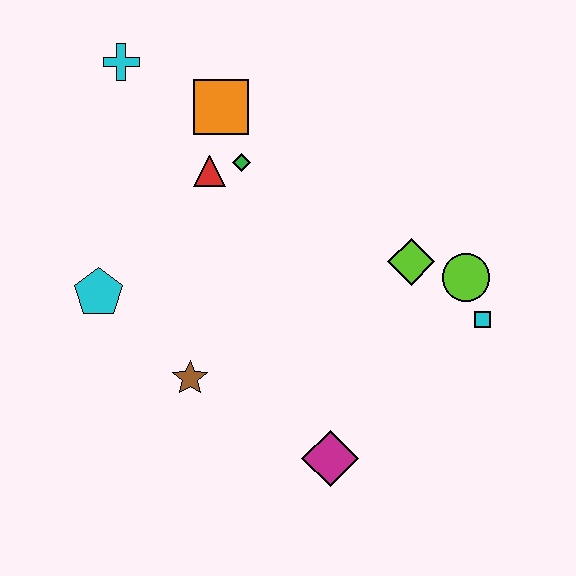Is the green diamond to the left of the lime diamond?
Yes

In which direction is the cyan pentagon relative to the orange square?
The cyan pentagon is below the orange square.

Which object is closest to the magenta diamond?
The brown star is closest to the magenta diamond.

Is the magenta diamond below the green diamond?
Yes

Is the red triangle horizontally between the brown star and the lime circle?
Yes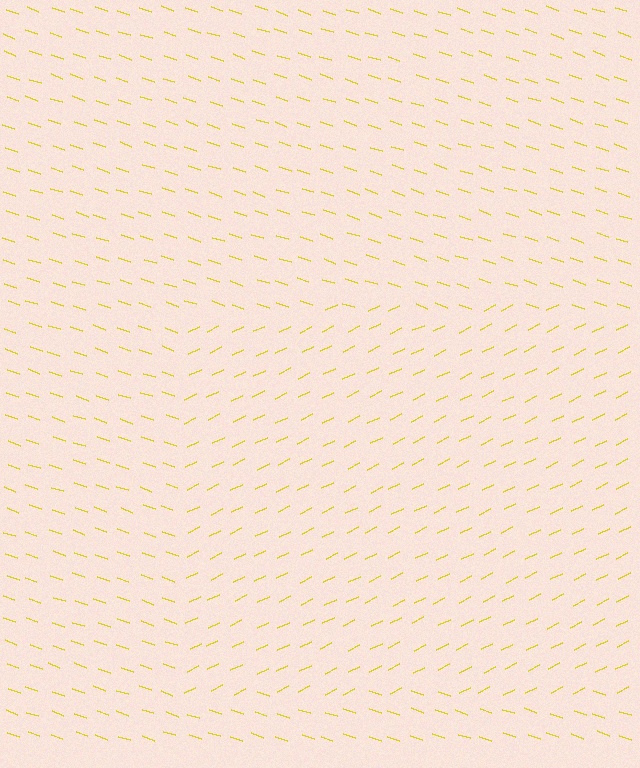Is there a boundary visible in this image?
Yes, there is a texture boundary formed by a change in line orientation.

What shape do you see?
I see a rectangle.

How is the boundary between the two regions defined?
The boundary is defined purely by a change in line orientation (approximately 45 degrees difference). All lines are the same color and thickness.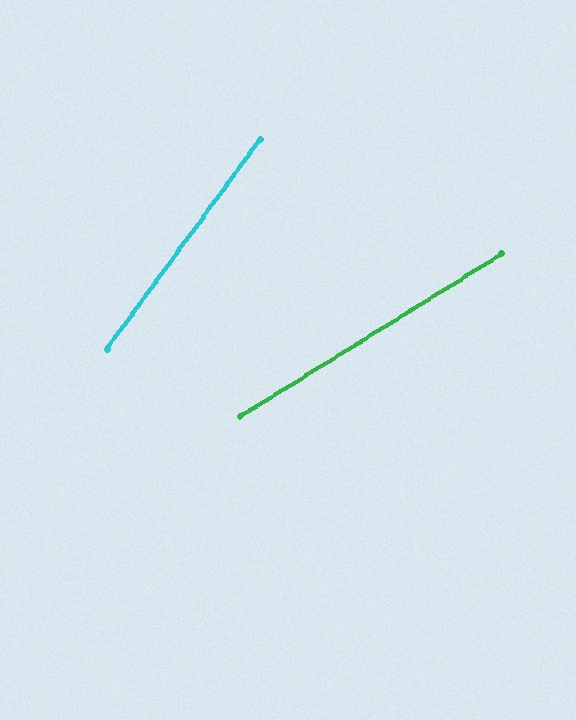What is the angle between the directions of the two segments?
Approximately 22 degrees.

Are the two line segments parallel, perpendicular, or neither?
Neither parallel nor perpendicular — they differ by about 22°.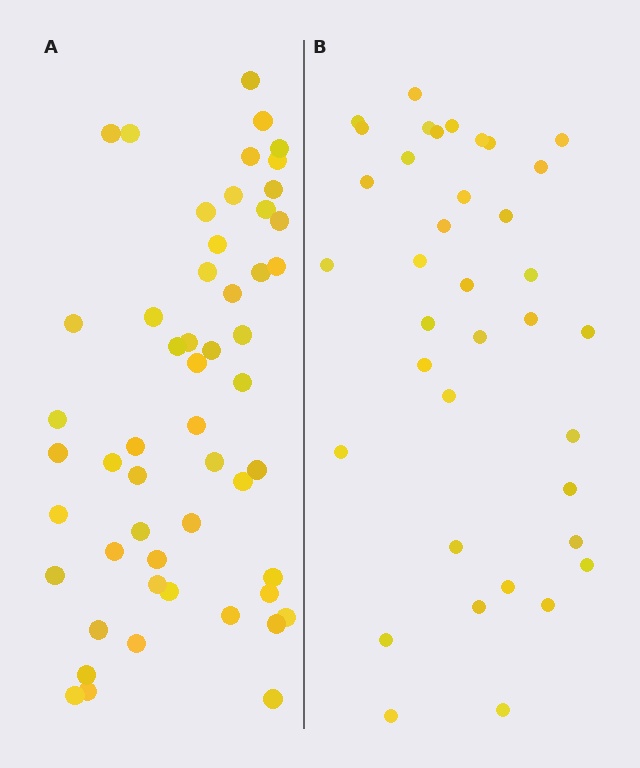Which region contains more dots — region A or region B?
Region A (the left region) has more dots.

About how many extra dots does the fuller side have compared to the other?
Region A has approximately 15 more dots than region B.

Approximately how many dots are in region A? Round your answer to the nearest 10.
About 50 dots. (The exact count is 53, which rounds to 50.)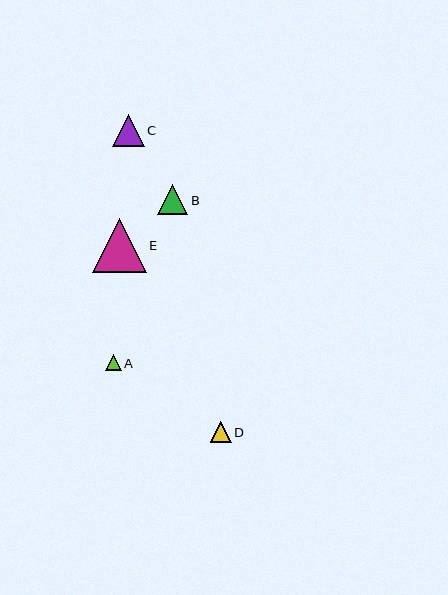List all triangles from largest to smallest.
From largest to smallest: E, C, B, D, A.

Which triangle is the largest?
Triangle E is the largest with a size of approximately 54 pixels.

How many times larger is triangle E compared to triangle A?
Triangle E is approximately 3.5 times the size of triangle A.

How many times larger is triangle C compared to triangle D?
Triangle C is approximately 1.6 times the size of triangle D.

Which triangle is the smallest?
Triangle A is the smallest with a size of approximately 15 pixels.